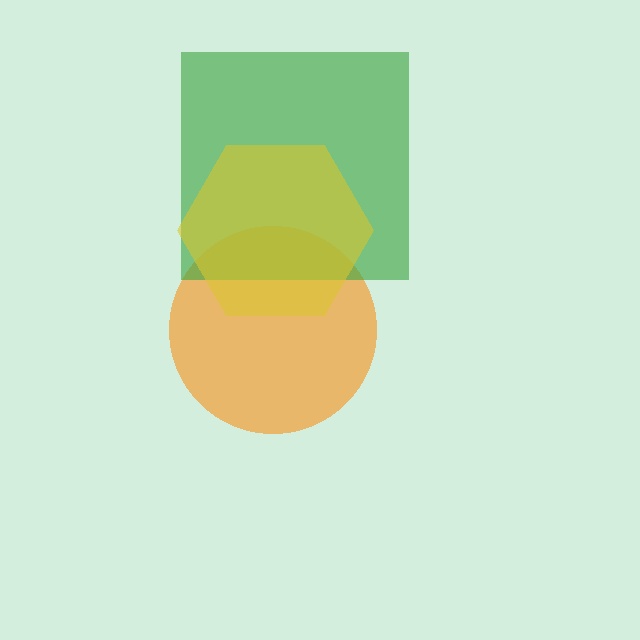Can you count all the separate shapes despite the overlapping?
Yes, there are 3 separate shapes.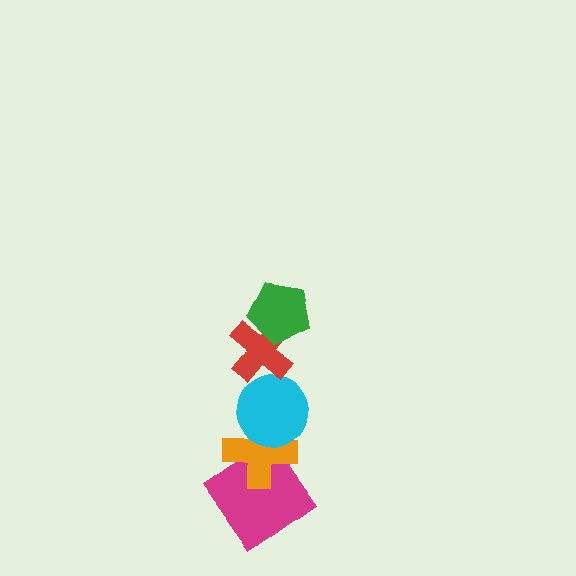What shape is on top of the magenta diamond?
The orange cross is on top of the magenta diamond.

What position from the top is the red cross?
The red cross is 2nd from the top.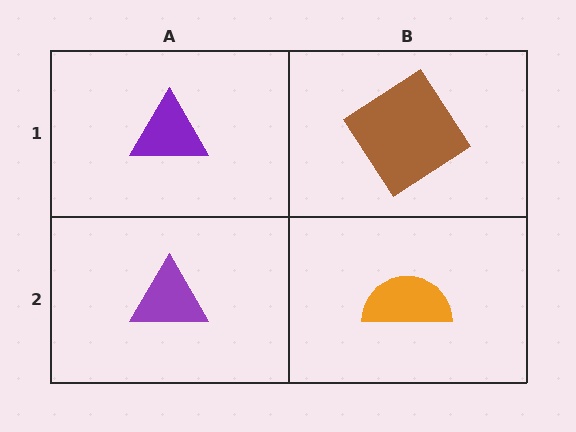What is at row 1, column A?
A purple triangle.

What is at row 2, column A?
A purple triangle.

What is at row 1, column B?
A brown diamond.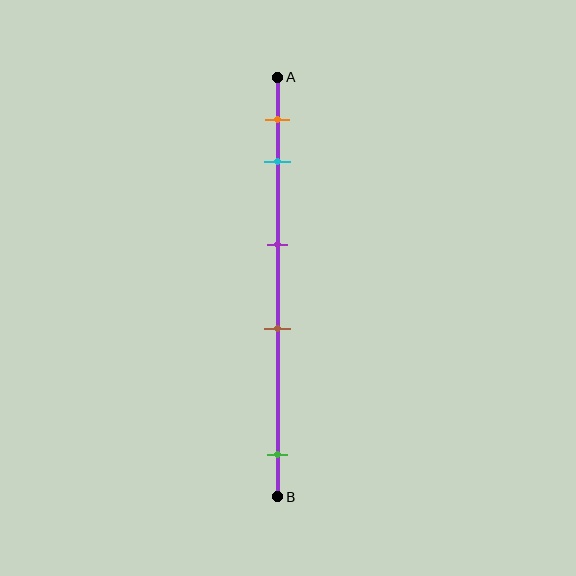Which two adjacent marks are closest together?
The orange and cyan marks are the closest adjacent pair.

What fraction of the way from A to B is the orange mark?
The orange mark is approximately 10% (0.1) of the way from A to B.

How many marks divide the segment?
There are 5 marks dividing the segment.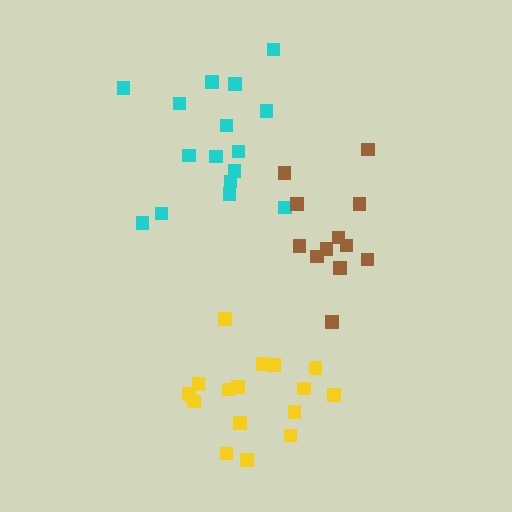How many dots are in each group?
Group 1: 16 dots, Group 2: 16 dots, Group 3: 12 dots (44 total).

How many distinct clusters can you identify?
There are 3 distinct clusters.